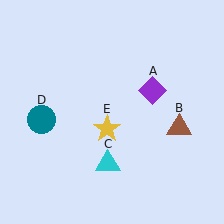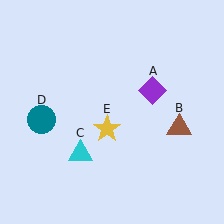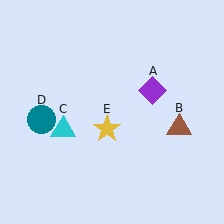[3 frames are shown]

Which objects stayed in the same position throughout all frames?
Purple diamond (object A) and brown triangle (object B) and teal circle (object D) and yellow star (object E) remained stationary.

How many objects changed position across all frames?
1 object changed position: cyan triangle (object C).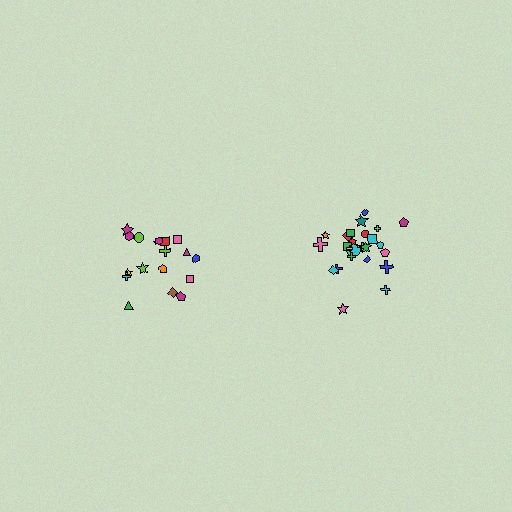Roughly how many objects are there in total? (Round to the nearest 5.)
Roughly 45 objects in total.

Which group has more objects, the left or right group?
The right group.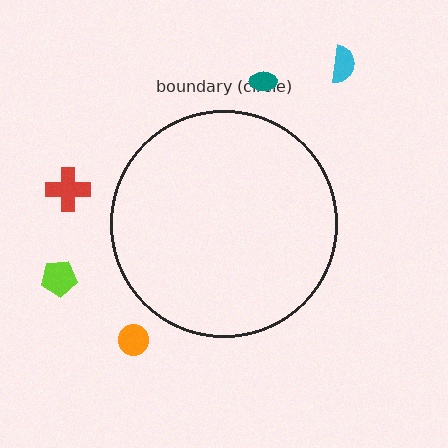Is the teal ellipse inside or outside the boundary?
Outside.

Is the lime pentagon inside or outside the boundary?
Outside.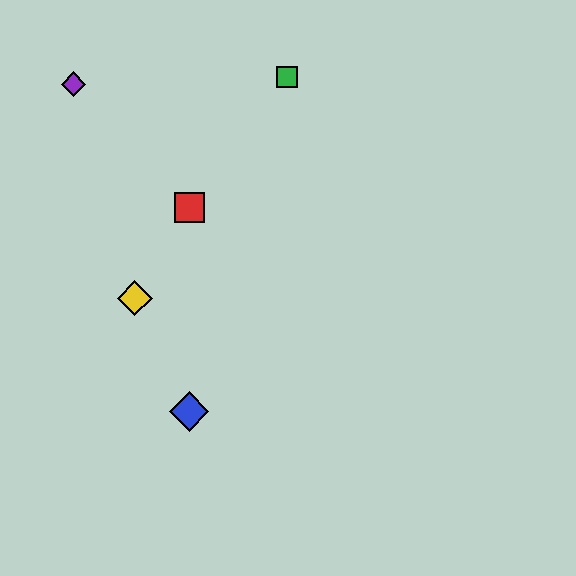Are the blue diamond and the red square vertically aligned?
Yes, both are at x≈189.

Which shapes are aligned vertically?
The red square, the blue diamond are aligned vertically.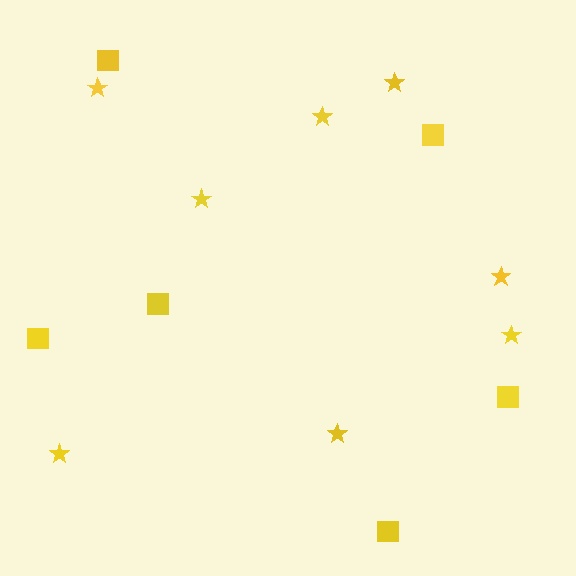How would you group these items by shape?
There are 2 groups: one group of stars (8) and one group of squares (6).